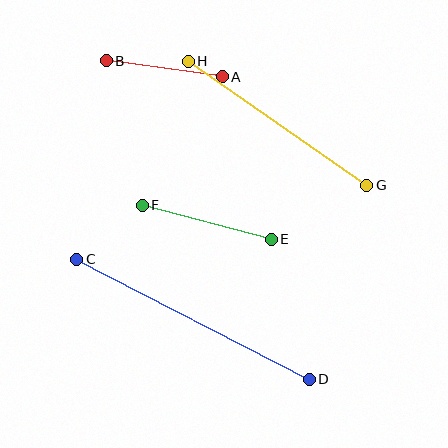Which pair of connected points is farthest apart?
Points C and D are farthest apart.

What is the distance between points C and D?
The distance is approximately 261 pixels.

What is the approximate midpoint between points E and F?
The midpoint is at approximately (207, 222) pixels.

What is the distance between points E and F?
The distance is approximately 134 pixels.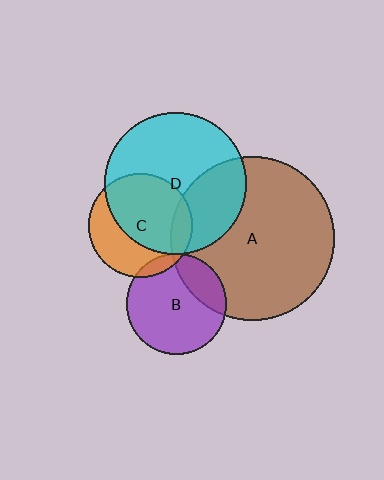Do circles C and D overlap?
Yes.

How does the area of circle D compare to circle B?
Approximately 2.0 times.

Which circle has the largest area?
Circle A (brown).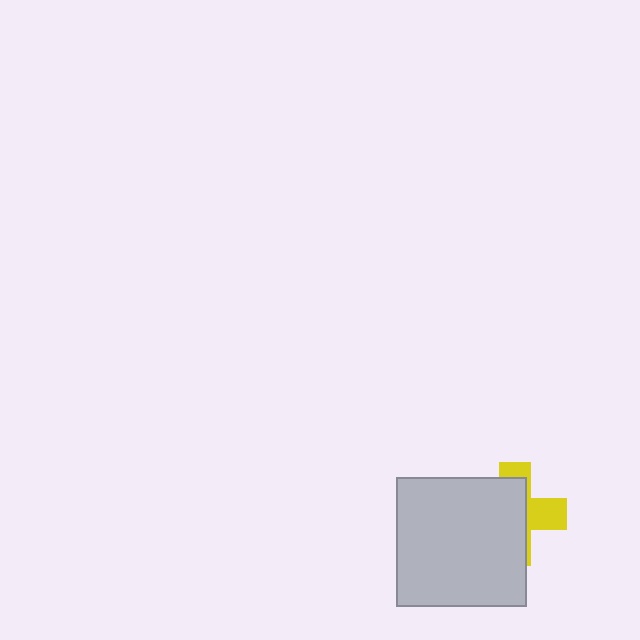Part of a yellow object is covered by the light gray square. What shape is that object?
It is a cross.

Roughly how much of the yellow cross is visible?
A small part of it is visible (roughly 36%).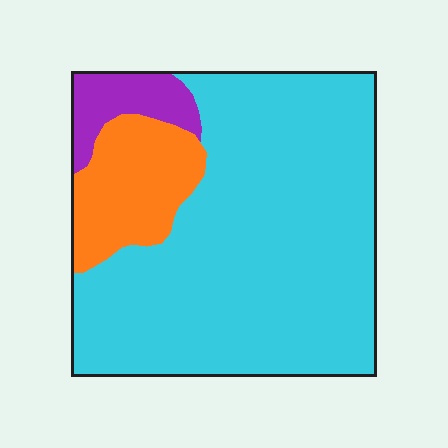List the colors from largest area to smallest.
From largest to smallest: cyan, orange, purple.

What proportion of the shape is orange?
Orange takes up about one sixth (1/6) of the shape.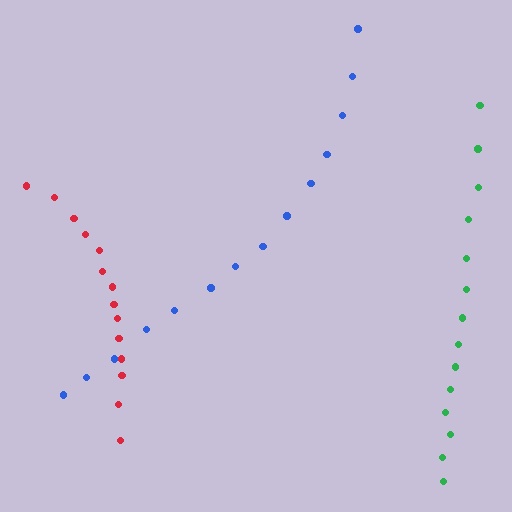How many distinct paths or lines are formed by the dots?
There are 3 distinct paths.